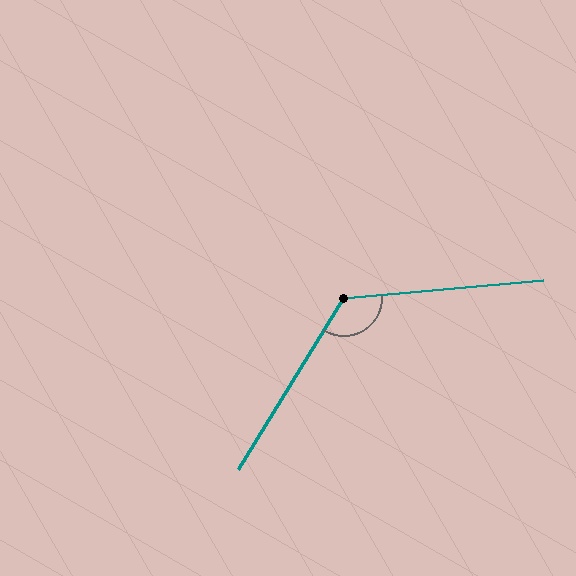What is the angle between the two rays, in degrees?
Approximately 127 degrees.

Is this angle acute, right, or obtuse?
It is obtuse.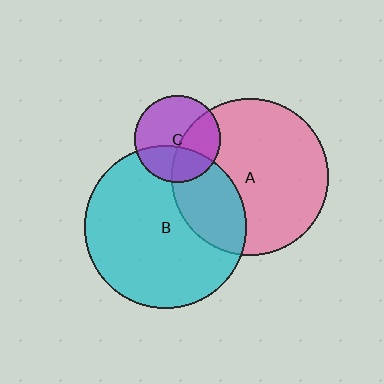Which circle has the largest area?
Circle B (cyan).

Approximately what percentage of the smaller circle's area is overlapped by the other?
Approximately 40%.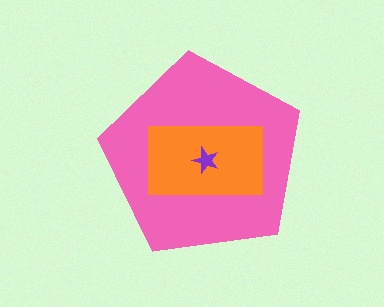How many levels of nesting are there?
3.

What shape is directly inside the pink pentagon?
The orange rectangle.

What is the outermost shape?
The pink pentagon.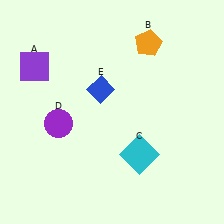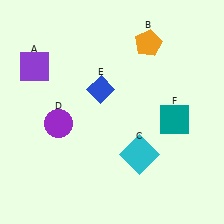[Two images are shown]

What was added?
A teal square (F) was added in Image 2.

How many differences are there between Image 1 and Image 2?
There is 1 difference between the two images.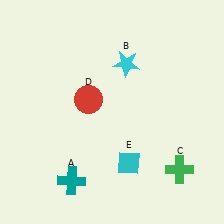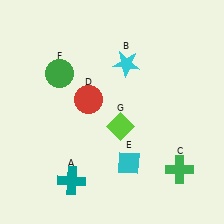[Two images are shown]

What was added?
A green circle (F), a lime diamond (G) were added in Image 2.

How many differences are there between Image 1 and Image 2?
There are 2 differences between the two images.